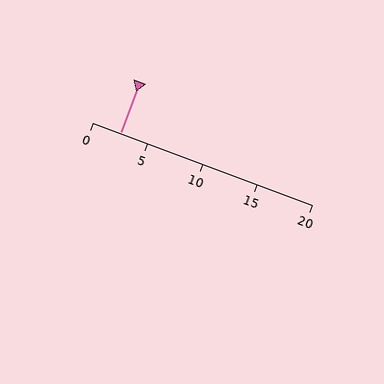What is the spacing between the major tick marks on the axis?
The major ticks are spaced 5 apart.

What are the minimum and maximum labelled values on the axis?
The axis runs from 0 to 20.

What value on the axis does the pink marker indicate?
The marker indicates approximately 2.5.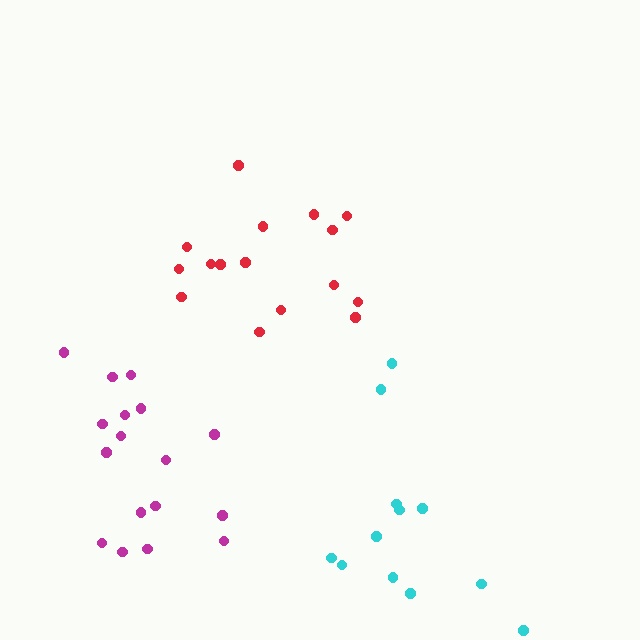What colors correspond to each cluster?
The clusters are colored: red, magenta, cyan.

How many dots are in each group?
Group 1: 16 dots, Group 2: 17 dots, Group 3: 12 dots (45 total).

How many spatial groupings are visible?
There are 3 spatial groupings.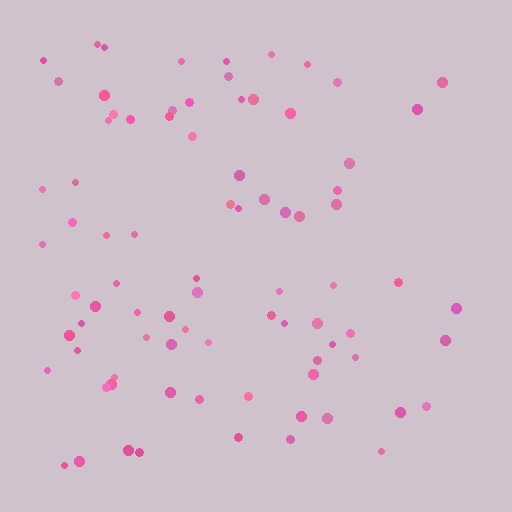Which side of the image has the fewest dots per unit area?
The right.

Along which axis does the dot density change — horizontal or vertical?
Horizontal.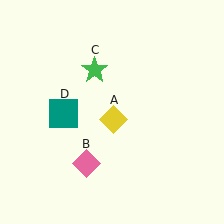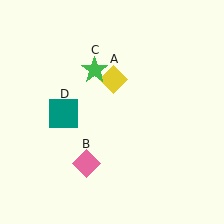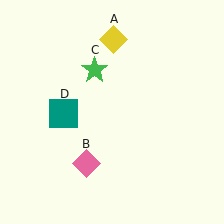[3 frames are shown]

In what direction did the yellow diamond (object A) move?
The yellow diamond (object A) moved up.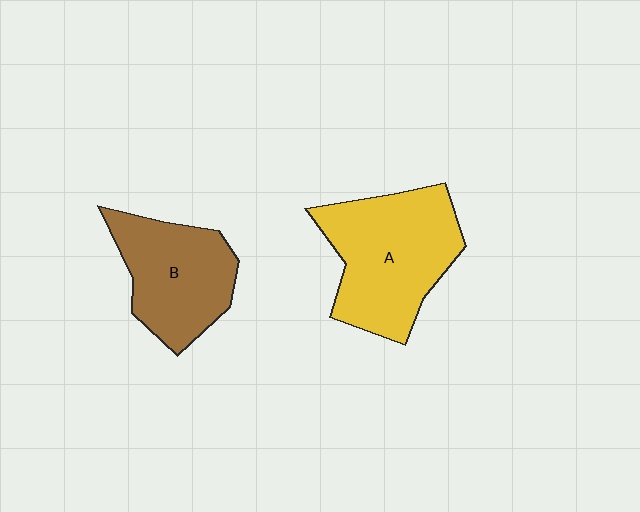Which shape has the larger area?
Shape A (yellow).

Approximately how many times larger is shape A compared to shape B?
Approximately 1.3 times.